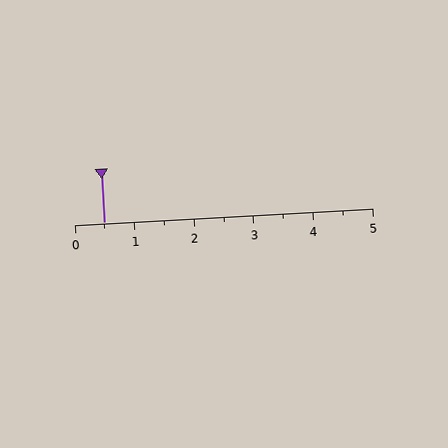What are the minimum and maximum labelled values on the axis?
The axis runs from 0 to 5.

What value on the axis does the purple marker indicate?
The marker indicates approximately 0.5.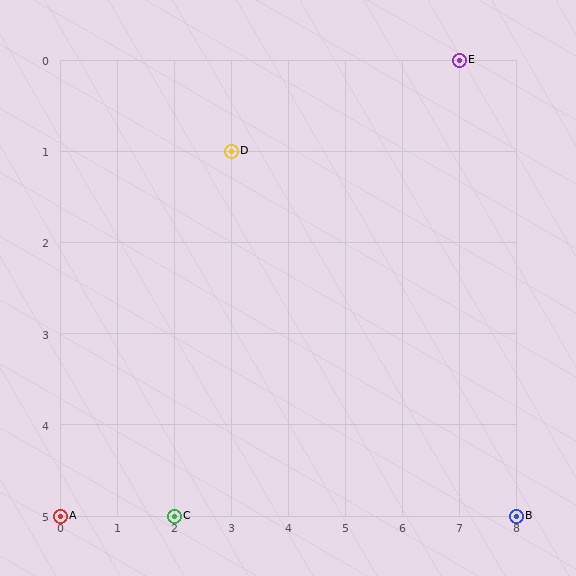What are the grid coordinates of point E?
Point E is at grid coordinates (7, 0).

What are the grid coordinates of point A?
Point A is at grid coordinates (0, 5).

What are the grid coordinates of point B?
Point B is at grid coordinates (8, 5).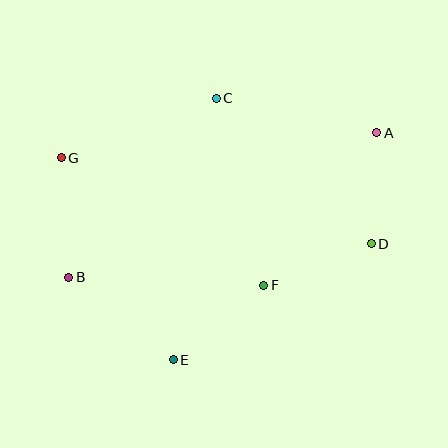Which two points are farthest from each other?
Points A and B are farthest from each other.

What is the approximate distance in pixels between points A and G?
The distance between A and G is approximately 316 pixels.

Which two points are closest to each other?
Points A and D are closest to each other.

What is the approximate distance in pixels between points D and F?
The distance between D and F is approximately 115 pixels.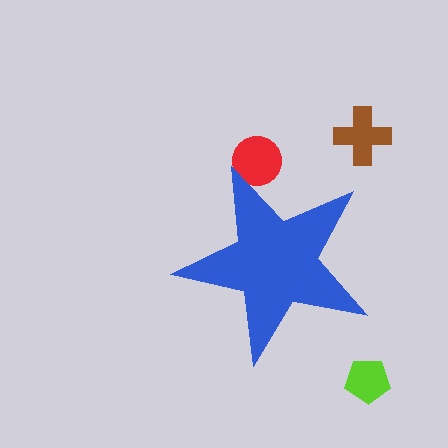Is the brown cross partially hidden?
No, the brown cross is fully visible.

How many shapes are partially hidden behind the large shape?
1 shape is partially hidden.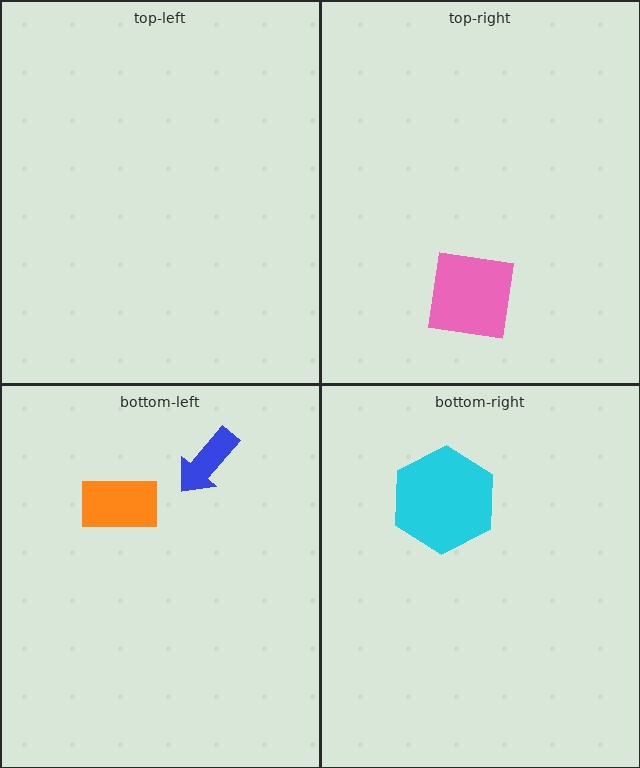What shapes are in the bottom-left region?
The orange rectangle, the blue arrow.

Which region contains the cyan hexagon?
The bottom-right region.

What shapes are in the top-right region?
The pink square.